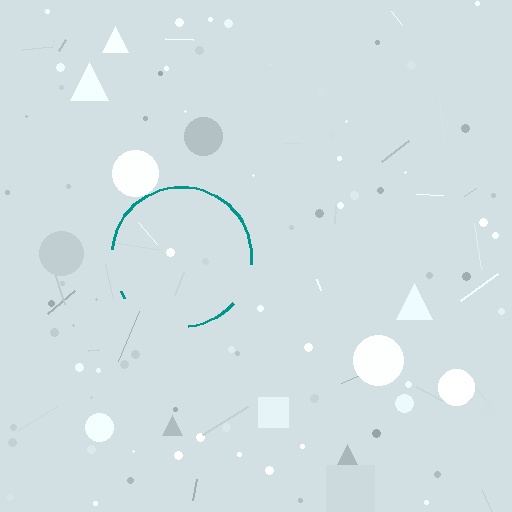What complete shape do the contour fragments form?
The contour fragments form a circle.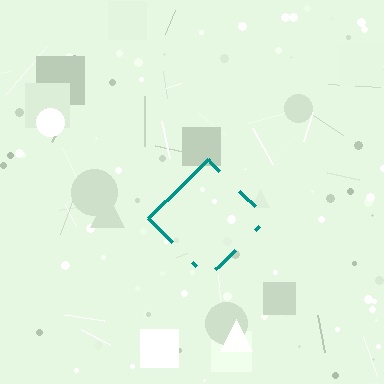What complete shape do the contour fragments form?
The contour fragments form a diamond.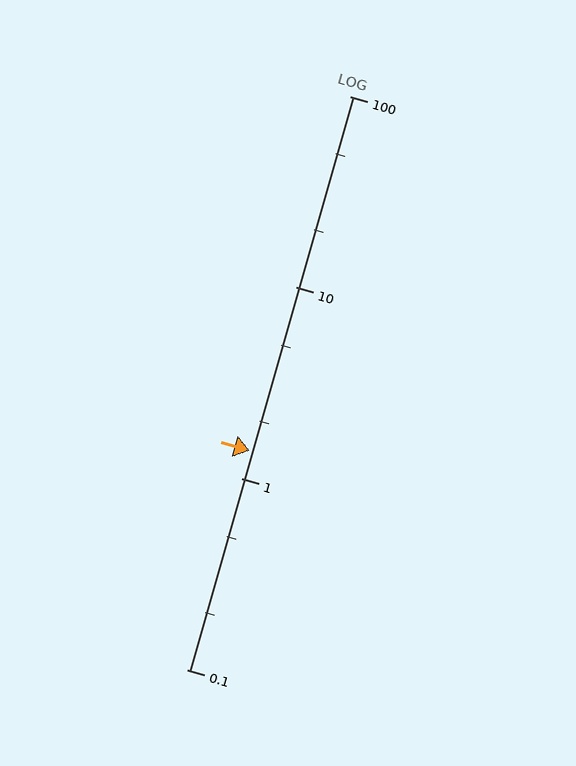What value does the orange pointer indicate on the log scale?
The pointer indicates approximately 1.4.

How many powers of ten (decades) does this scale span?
The scale spans 3 decades, from 0.1 to 100.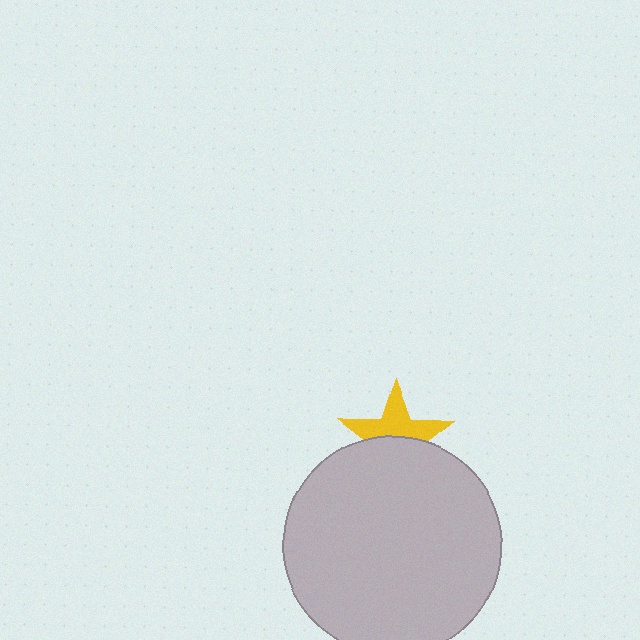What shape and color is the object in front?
The object in front is a light gray circle.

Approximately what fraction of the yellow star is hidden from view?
Roughly 49% of the yellow star is hidden behind the light gray circle.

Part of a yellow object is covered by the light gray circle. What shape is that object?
It is a star.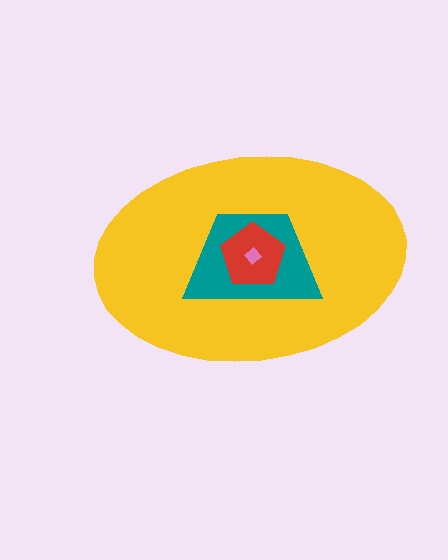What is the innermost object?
The pink diamond.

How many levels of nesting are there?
4.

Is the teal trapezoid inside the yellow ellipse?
Yes.